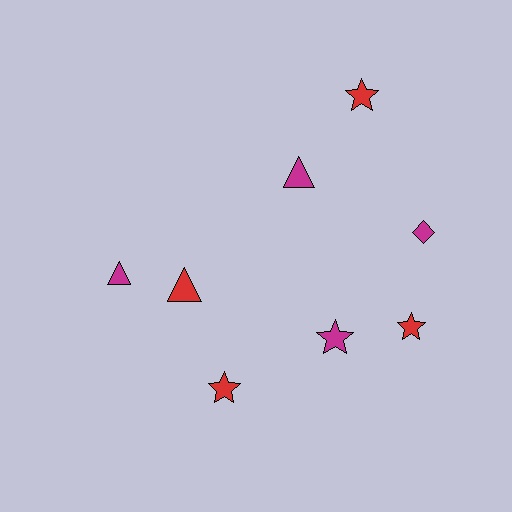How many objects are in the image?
There are 8 objects.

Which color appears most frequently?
Magenta, with 4 objects.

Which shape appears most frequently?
Star, with 4 objects.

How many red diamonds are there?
There are no red diamonds.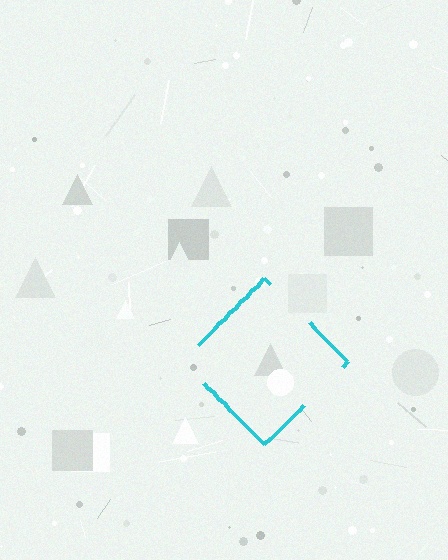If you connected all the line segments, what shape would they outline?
They would outline a diamond.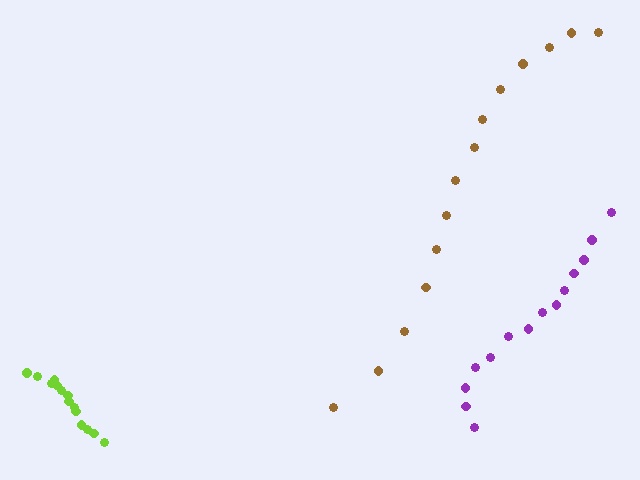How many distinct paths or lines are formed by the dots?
There are 3 distinct paths.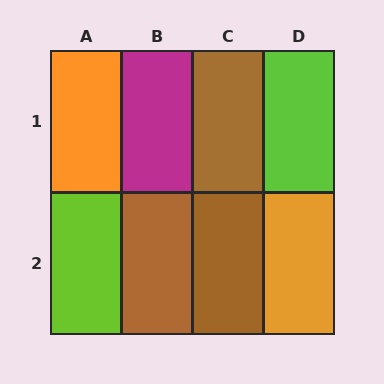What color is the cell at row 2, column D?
Orange.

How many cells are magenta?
1 cell is magenta.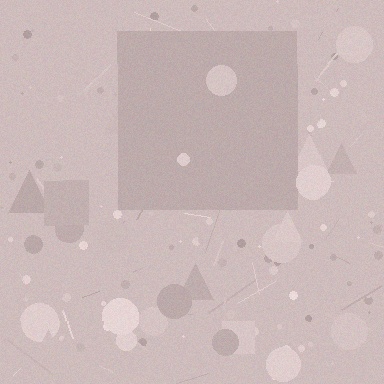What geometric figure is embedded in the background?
A square is embedded in the background.